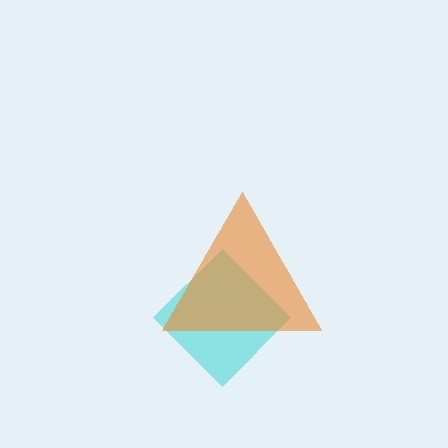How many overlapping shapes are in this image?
There are 2 overlapping shapes in the image.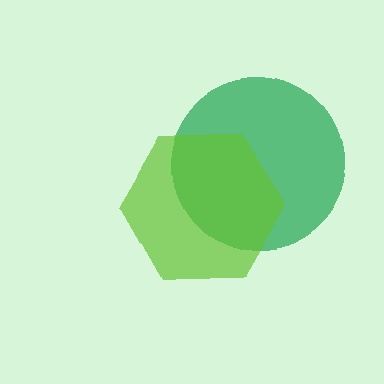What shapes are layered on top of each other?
The layered shapes are: a green circle, a lime hexagon.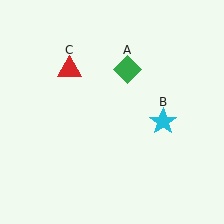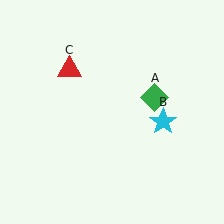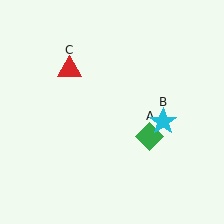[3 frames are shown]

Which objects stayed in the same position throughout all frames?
Cyan star (object B) and red triangle (object C) remained stationary.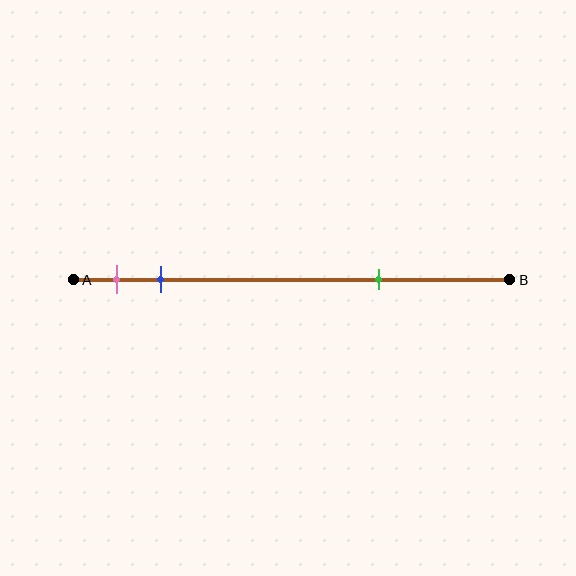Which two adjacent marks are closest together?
The pink and blue marks are the closest adjacent pair.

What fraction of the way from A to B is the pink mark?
The pink mark is approximately 10% (0.1) of the way from A to B.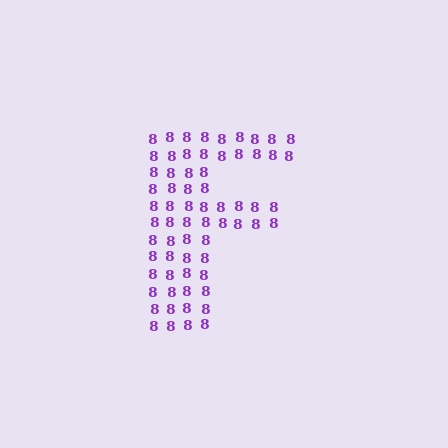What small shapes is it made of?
It is made of small digit 8's.